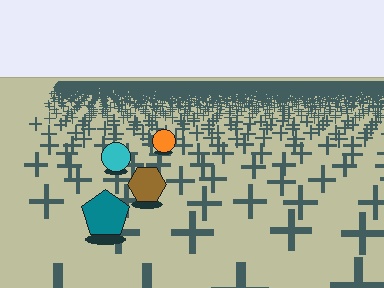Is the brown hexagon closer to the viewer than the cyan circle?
Yes. The brown hexagon is closer — you can tell from the texture gradient: the ground texture is coarser near it.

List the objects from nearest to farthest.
From nearest to farthest: the teal pentagon, the brown hexagon, the cyan circle, the orange circle.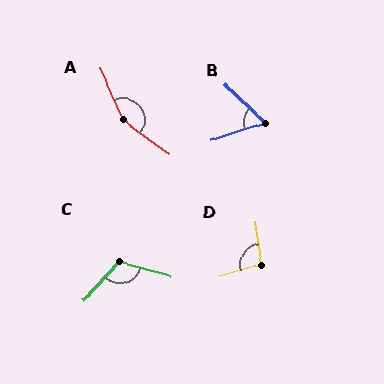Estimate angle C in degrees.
Approximately 118 degrees.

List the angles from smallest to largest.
B (61°), D (98°), C (118°), A (150°).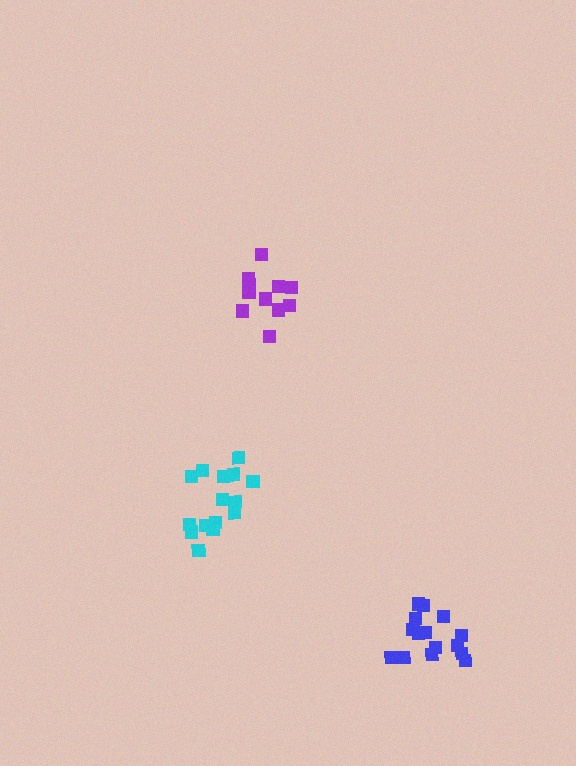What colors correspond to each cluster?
The clusters are colored: cyan, purple, blue.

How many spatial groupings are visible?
There are 3 spatial groupings.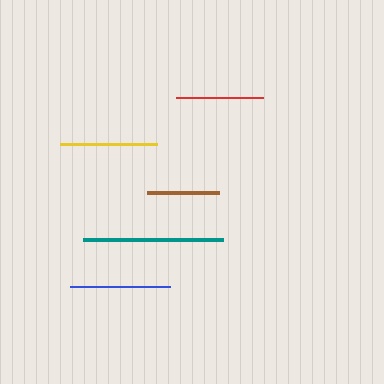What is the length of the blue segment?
The blue segment is approximately 101 pixels long.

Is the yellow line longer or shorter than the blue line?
The blue line is longer than the yellow line.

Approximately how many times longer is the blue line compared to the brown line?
The blue line is approximately 1.4 times the length of the brown line.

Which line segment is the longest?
The teal line is the longest at approximately 140 pixels.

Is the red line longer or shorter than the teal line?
The teal line is longer than the red line.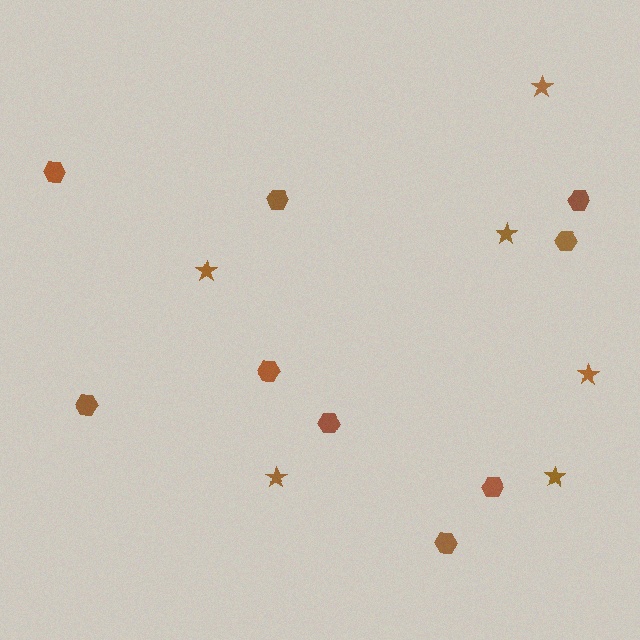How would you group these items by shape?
There are 2 groups: one group of stars (6) and one group of hexagons (9).